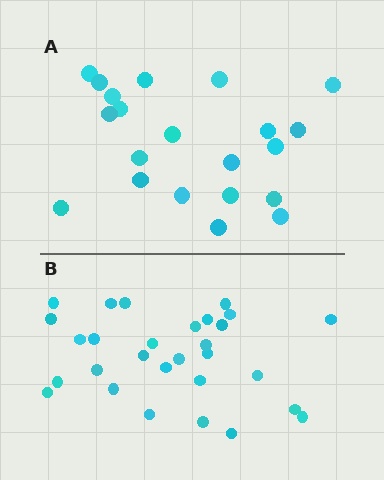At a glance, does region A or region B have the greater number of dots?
Region B (the bottom region) has more dots.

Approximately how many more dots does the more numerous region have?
Region B has roughly 8 or so more dots than region A.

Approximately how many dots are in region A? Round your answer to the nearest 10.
About 20 dots. (The exact count is 21, which rounds to 20.)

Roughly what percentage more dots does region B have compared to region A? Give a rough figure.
About 40% more.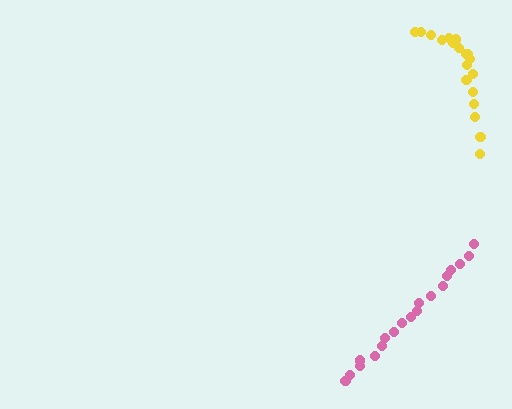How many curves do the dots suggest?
There are 2 distinct paths.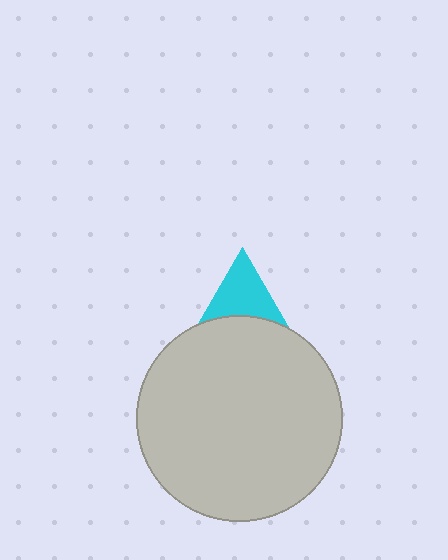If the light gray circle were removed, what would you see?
You would see the complete cyan triangle.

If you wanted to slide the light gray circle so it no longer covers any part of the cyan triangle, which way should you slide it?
Slide it down — that is the most direct way to separate the two shapes.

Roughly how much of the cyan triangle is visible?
About half of it is visible (roughly 52%).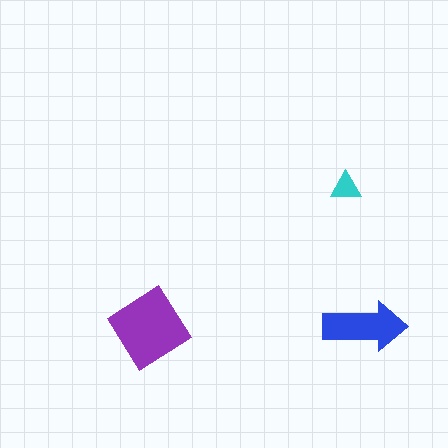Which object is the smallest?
The cyan triangle.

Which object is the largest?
The purple diamond.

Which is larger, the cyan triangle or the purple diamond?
The purple diamond.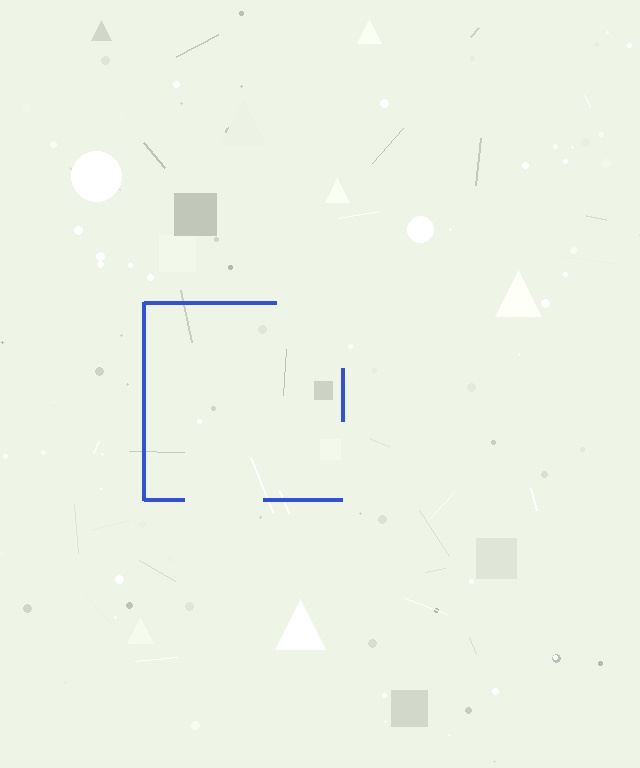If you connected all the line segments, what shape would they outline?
They would outline a square.